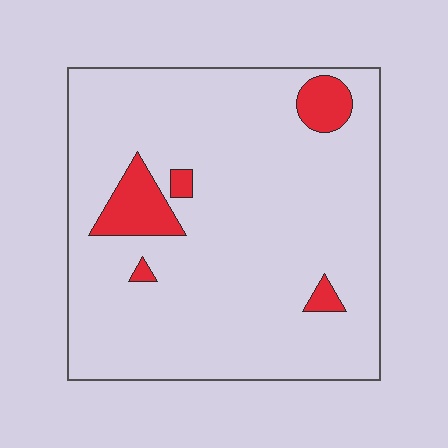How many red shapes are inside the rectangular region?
5.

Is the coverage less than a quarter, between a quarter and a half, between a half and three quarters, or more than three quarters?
Less than a quarter.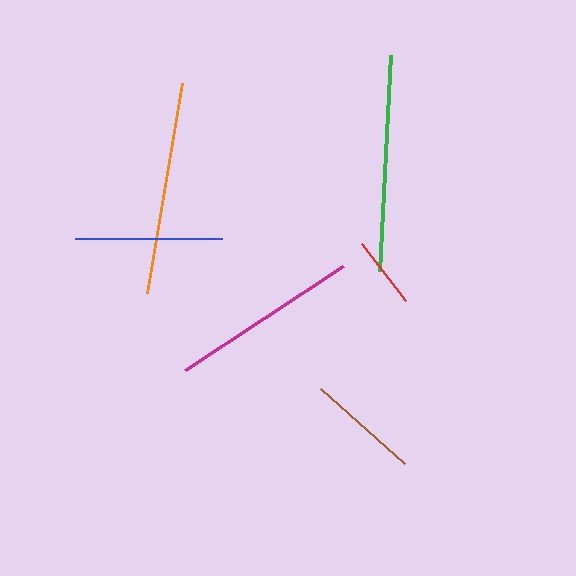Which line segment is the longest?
The green line is the longest at approximately 216 pixels.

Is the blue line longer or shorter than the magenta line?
The magenta line is longer than the blue line.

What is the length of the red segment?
The red segment is approximately 73 pixels long.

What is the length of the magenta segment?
The magenta segment is approximately 189 pixels long.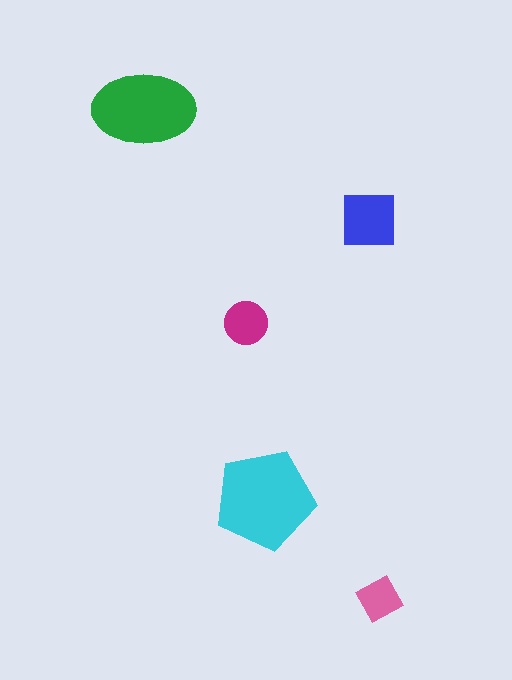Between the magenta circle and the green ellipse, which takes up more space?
The green ellipse.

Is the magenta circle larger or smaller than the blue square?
Smaller.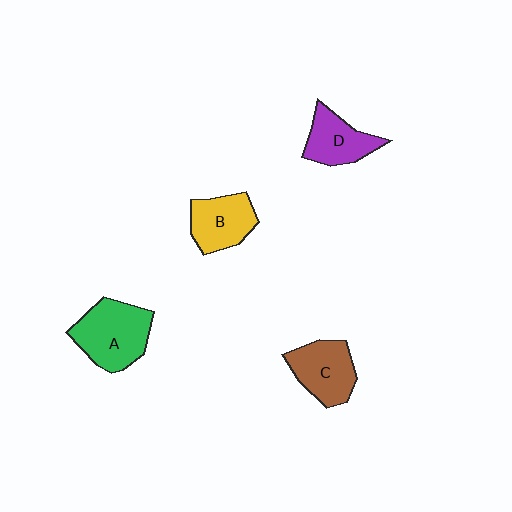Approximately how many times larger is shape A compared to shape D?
Approximately 1.4 times.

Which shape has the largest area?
Shape A (green).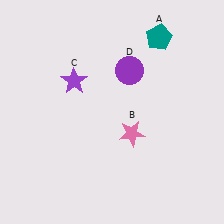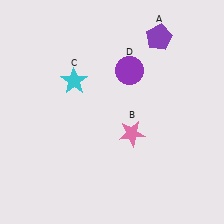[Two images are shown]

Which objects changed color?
A changed from teal to purple. C changed from purple to cyan.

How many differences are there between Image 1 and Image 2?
There are 2 differences between the two images.